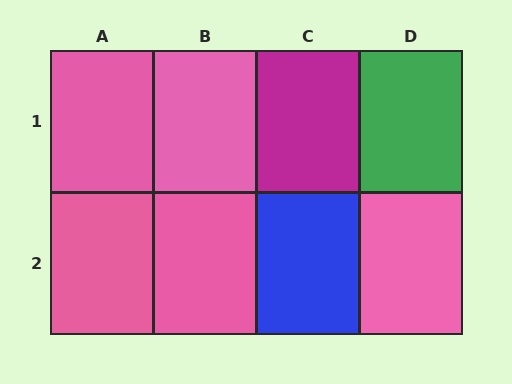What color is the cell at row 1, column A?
Pink.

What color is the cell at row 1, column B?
Pink.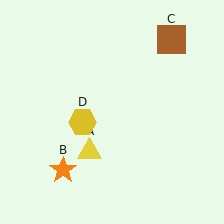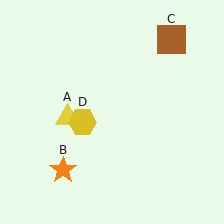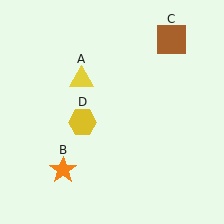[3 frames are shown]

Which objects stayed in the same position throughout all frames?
Orange star (object B) and brown square (object C) and yellow hexagon (object D) remained stationary.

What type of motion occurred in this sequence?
The yellow triangle (object A) rotated clockwise around the center of the scene.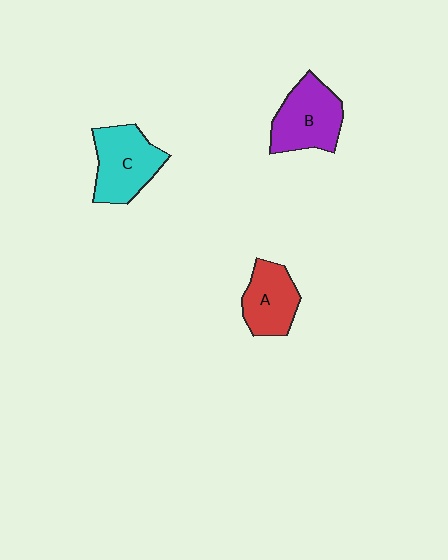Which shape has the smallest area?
Shape A (red).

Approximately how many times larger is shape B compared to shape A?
Approximately 1.2 times.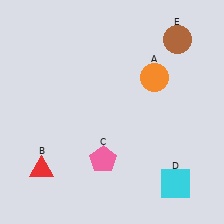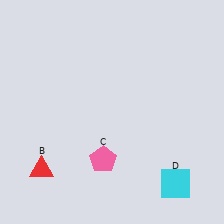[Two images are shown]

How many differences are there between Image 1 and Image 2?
There are 2 differences between the two images.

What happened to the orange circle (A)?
The orange circle (A) was removed in Image 2. It was in the top-right area of Image 1.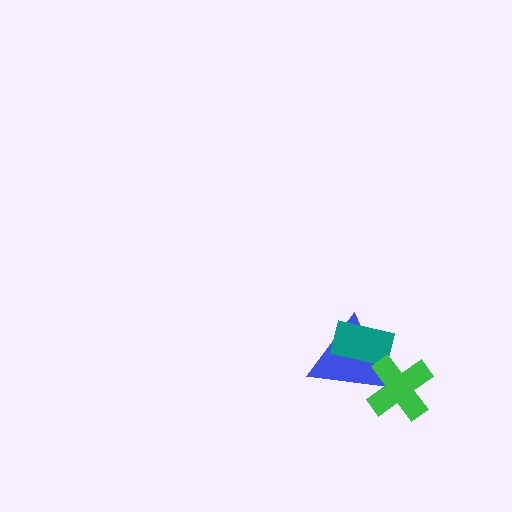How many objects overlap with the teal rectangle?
1 object overlaps with the teal rectangle.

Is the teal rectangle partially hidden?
No, no other shape covers it.